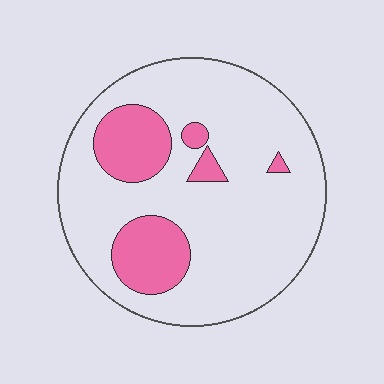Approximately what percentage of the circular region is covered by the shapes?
Approximately 20%.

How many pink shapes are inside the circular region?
5.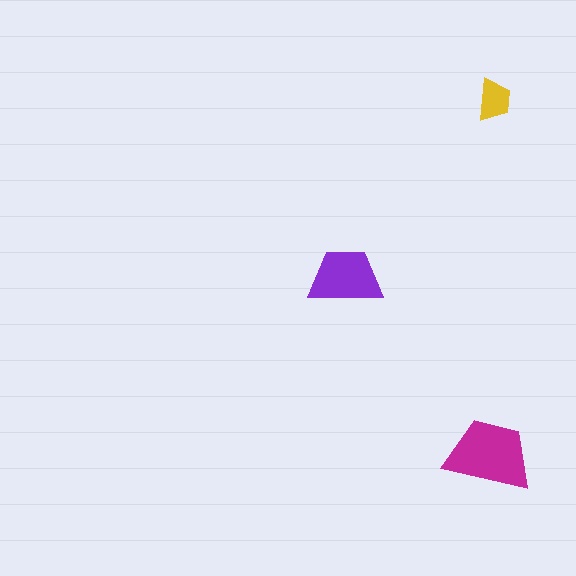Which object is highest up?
The yellow trapezoid is topmost.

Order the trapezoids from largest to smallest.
the magenta one, the purple one, the yellow one.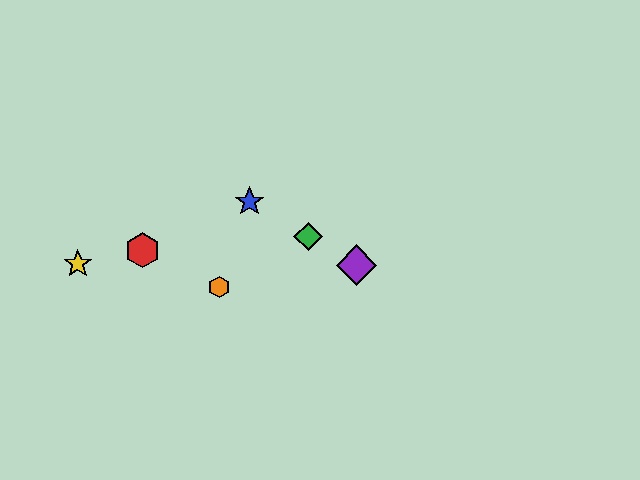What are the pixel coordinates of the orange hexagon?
The orange hexagon is at (219, 287).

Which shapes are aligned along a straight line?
The blue star, the green diamond, the purple diamond are aligned along a straight line.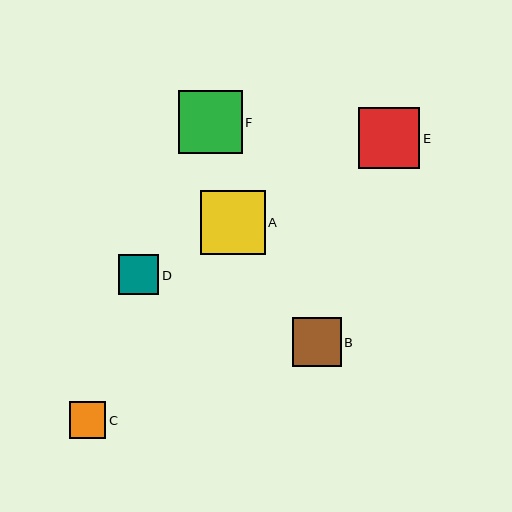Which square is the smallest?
Square C is the smallest with a size of approximately 37 pixels.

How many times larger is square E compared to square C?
Square E is approximately 1.7 times the size of square C.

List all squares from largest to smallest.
From largest to smallest: A, F, E, B, D, C.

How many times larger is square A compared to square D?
Square A is approximately 1.6 times the size of square D.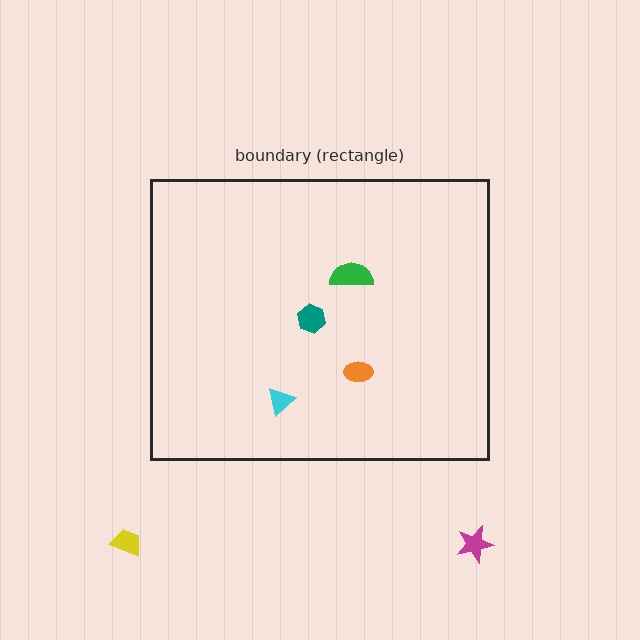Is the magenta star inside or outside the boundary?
Outside.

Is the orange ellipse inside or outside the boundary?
Inside.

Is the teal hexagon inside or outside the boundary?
Inside.